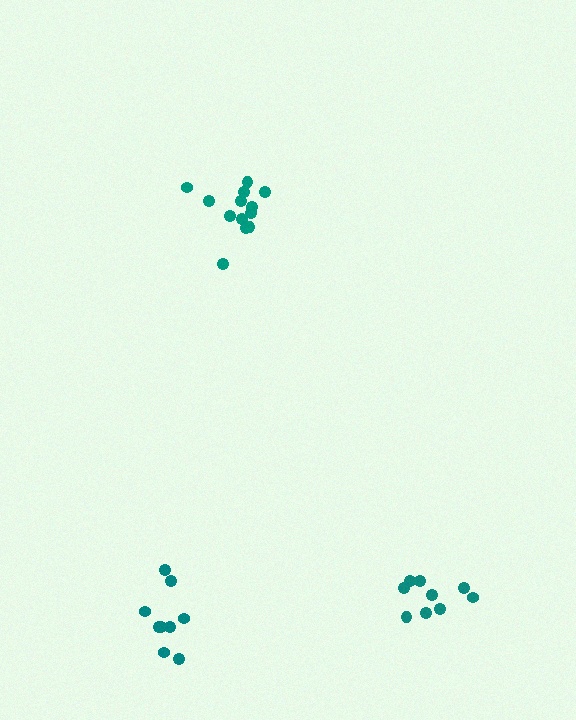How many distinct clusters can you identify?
There are 3 distinct clusters.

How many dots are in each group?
Group 1: 9 dots, Group 2: 13 dots, Group 3: 9 dots (31 total).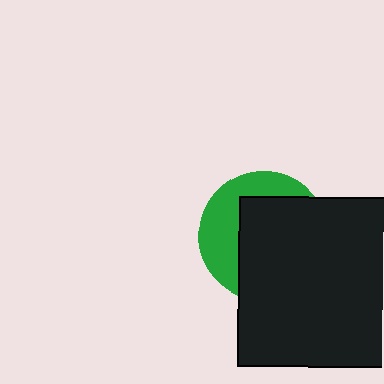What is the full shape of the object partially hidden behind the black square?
The partially hidden object is a green circle.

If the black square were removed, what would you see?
You would see the complete green circle.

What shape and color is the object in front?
The object in front is a black square.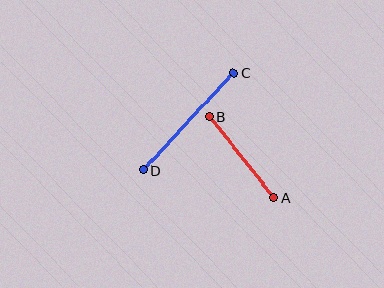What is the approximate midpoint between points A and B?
The midpoint is at approximately (242, 157) pixels.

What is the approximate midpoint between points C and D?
The midpoint is at approximately (188, 121) pixels.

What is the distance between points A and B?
The distance is approximately 104 pixels.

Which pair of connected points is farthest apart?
Points C and D are farthest apart.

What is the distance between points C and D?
The distance is approximately 133 pixels.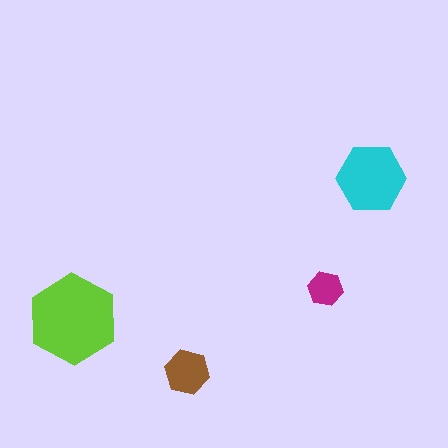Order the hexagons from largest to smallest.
the lime one, the cyan one, the brown one, the magenta one.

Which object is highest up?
The cyan hexagon is topmost.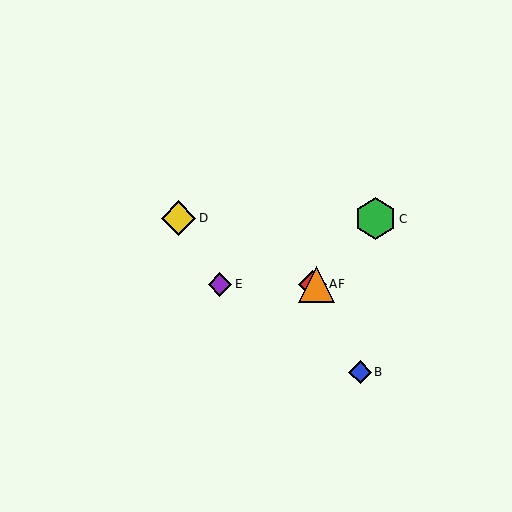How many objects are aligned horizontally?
3 objects (A, E, F) are aligned horizontally.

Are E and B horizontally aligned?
No, E is at y≈284 and B is at y≈372.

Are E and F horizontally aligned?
Yes, both are at y≈284.